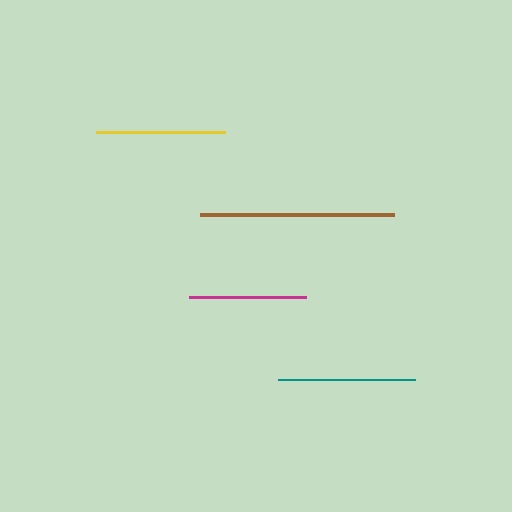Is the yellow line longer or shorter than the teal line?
The teal line is longer than the yellow line.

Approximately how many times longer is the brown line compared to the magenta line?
The brown line is approximately 1.7 times the length of the magenta line.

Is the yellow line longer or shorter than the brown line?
The brown line is longer than the yellow line.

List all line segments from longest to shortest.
From longest to shortest: brown, teal, yellow, magenta.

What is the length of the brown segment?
The brown segment is approximately 194 pixels long.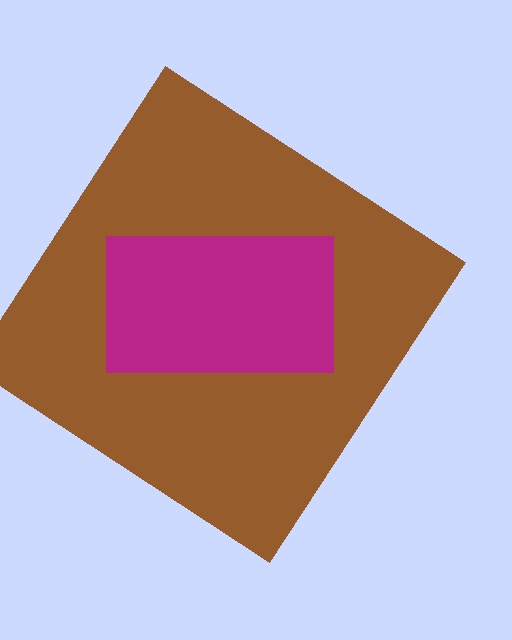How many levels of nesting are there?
2.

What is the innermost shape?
The magenta rectangle.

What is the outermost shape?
The brown diamond.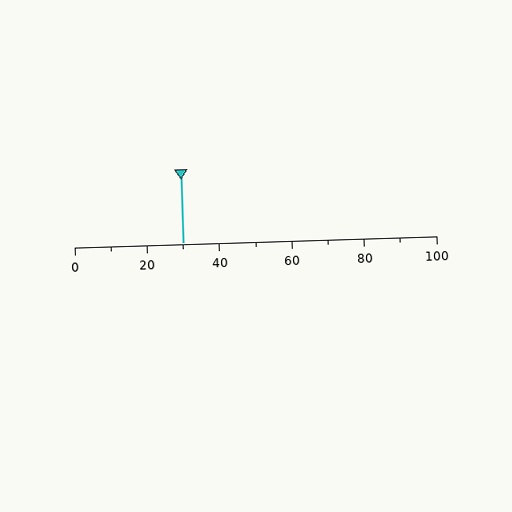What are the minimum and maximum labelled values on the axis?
The axis runs from 0 to 100.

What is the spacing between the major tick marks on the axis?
The major ticks are spaced 20 apart.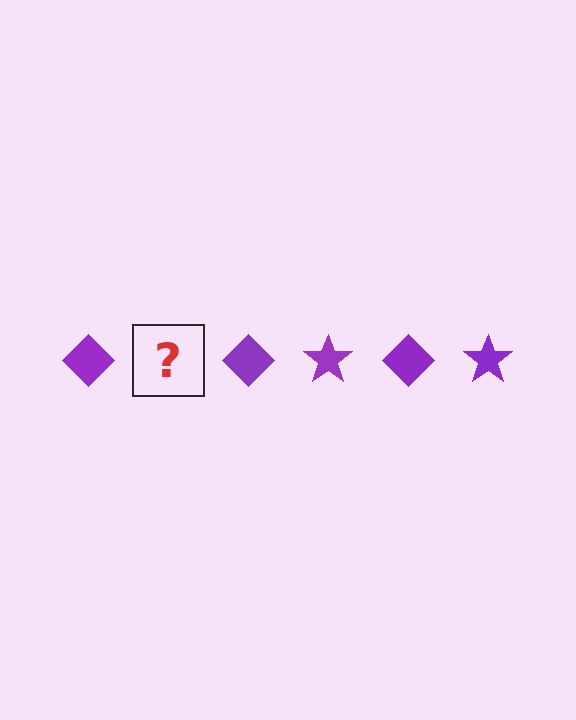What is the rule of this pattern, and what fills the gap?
The rule is that the pattern cycles through diamond, star shapes in purple. The gap should be filled with a purple star.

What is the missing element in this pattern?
The missing element is a purple star.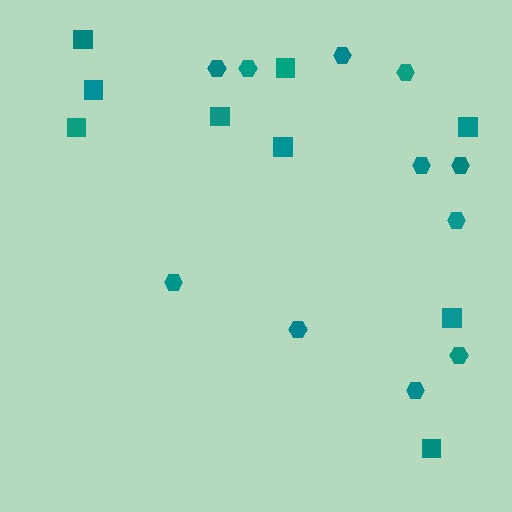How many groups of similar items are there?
There are 2 groups: one group of hexagons (11) and one group of squares (9).